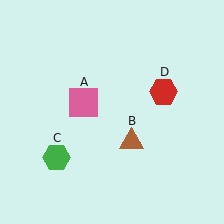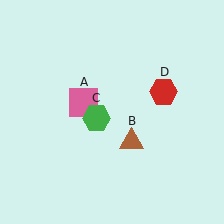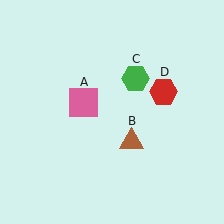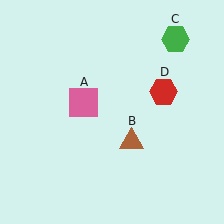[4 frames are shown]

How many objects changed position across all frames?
1 object changed position: green hexagon (object C).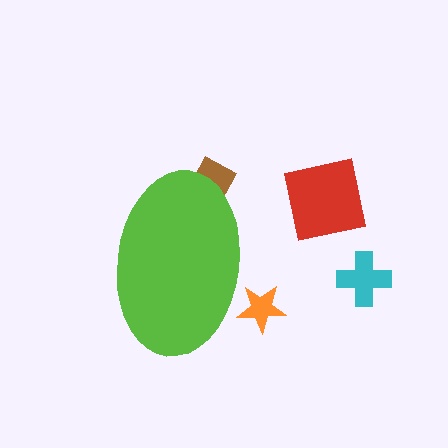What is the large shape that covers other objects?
A lime ellipse.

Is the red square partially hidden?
No, the red square is fully visible.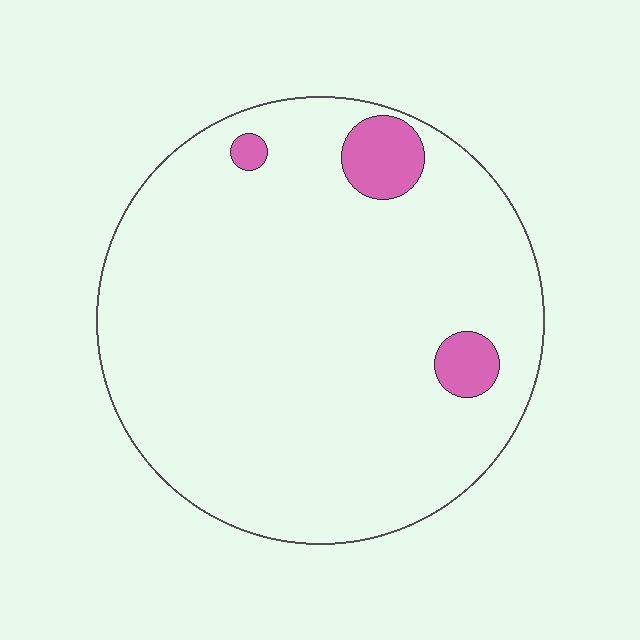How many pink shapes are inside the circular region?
3.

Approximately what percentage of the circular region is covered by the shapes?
Approximately 5%.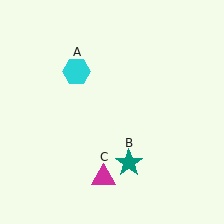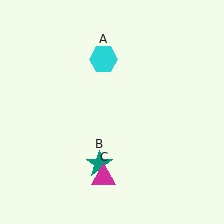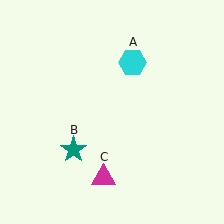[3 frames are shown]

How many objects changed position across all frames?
2 objects changed position: cyan hexagon (object A), teal star (object B).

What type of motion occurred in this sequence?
The cyan hexagon (object A), teal star (object B) rotated clockwise around the center of the scene.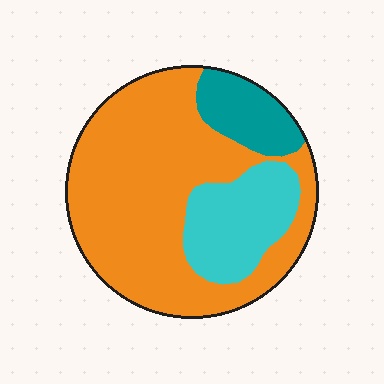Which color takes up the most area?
Orange, at roughly 70%.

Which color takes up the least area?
Teal, at roughly 10%.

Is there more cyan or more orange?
Orange.